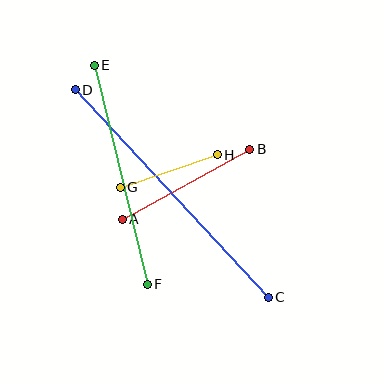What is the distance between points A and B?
The distance is approximately 145 pixels.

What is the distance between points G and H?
The distance is approximately 102 pixels.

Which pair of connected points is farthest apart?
Points C and D are farthest apart.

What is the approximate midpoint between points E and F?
The midpoint is at approximately (121, 175) pixels.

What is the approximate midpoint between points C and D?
The midpoint is at approximately (172, 194) pixels.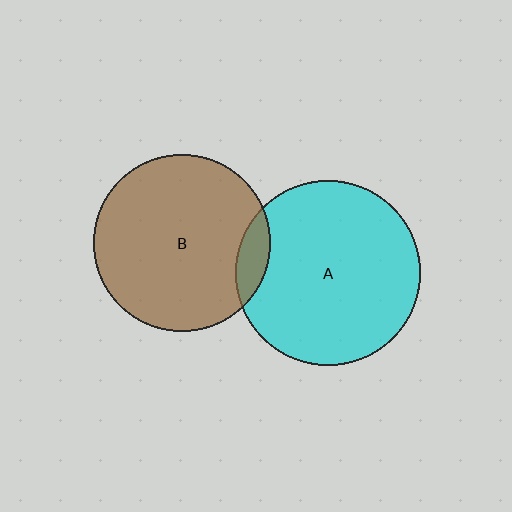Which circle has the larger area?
Circle A (cyan).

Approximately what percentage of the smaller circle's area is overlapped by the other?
Approximately 10%.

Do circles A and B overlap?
Yes.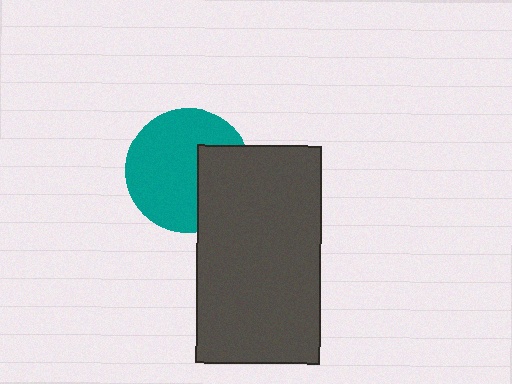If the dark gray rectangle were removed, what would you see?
You would see the complete teal circle.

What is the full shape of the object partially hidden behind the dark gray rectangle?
The partially hidden object is a teal circle.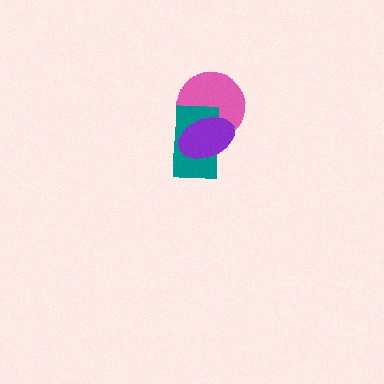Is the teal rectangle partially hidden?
Yes, it is partially covered by another shape.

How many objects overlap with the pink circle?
2 objects overlap with the pink circle.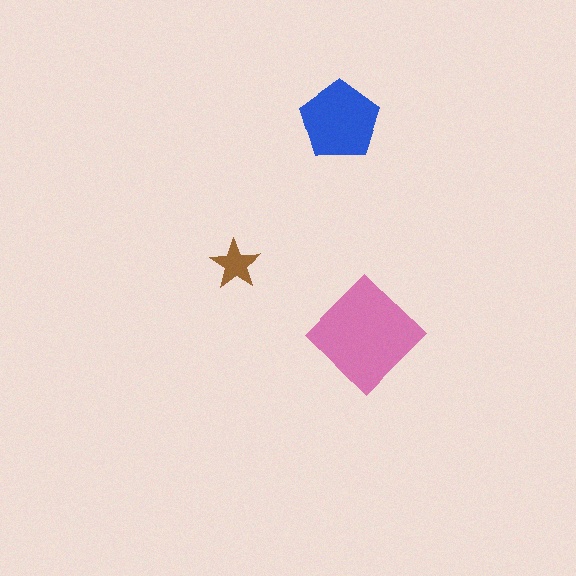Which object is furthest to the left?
The brown star is leftmost.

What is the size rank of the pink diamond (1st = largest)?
1st.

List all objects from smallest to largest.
The brown star, the blue pentagon, the pink diamond.